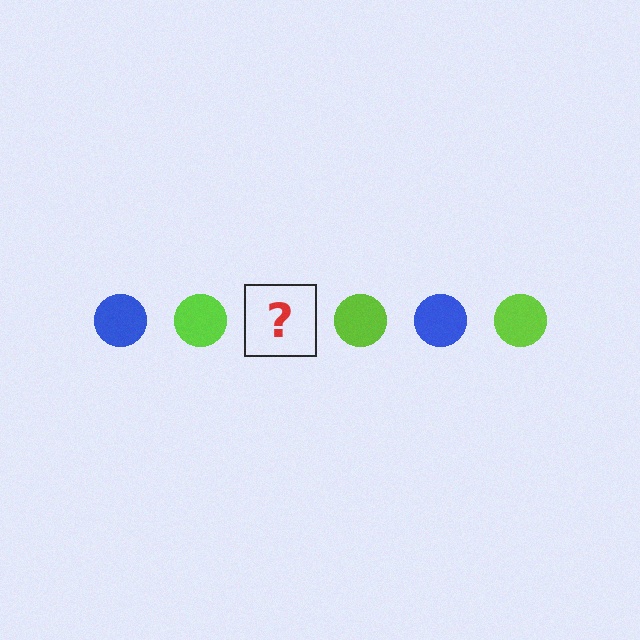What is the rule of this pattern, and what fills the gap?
The rule is that the pattern cycles through blue, lime circles. The gap should be filled with a blue circle.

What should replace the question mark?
The question mark should be replaced with a blue circle.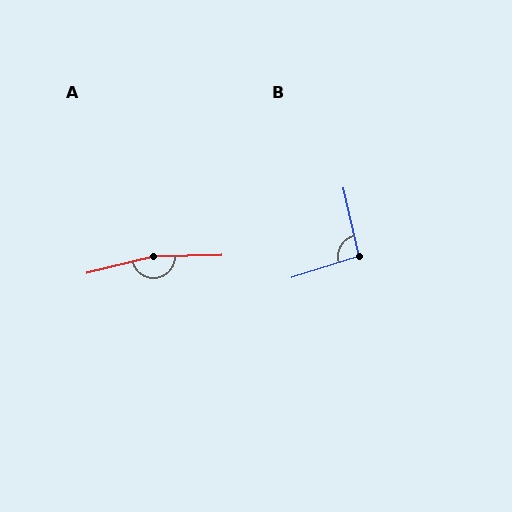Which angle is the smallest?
B, at approximately 95 degrees.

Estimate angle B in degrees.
Approximately 95 degrees.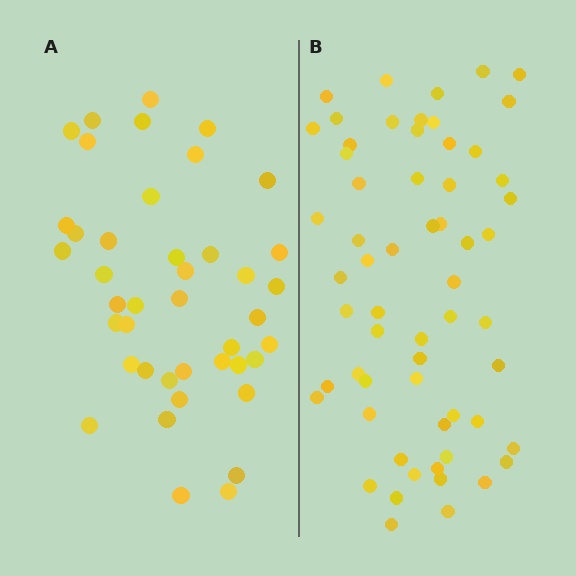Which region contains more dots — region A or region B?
Region B (the right region) has more dots.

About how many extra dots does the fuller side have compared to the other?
Region B has approximately 20 more dots than region A.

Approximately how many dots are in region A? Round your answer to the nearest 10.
About 40 dots. (The exact count is 42, which rounds to 40.)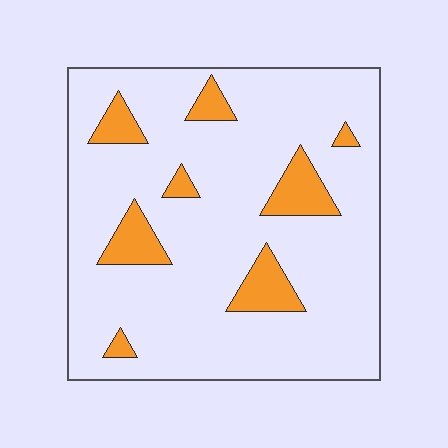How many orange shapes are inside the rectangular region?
8.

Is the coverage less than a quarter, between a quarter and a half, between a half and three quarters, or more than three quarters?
Less than a quarter.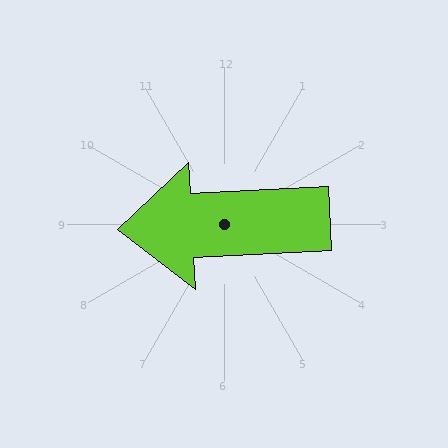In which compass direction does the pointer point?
West.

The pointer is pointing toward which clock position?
Roughly 9 o'clock.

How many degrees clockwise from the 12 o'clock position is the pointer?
Approximately 267 degrees.